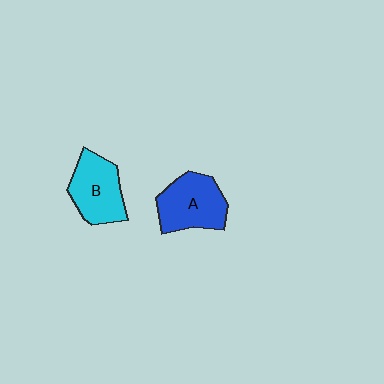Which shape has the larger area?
Shape A (blue).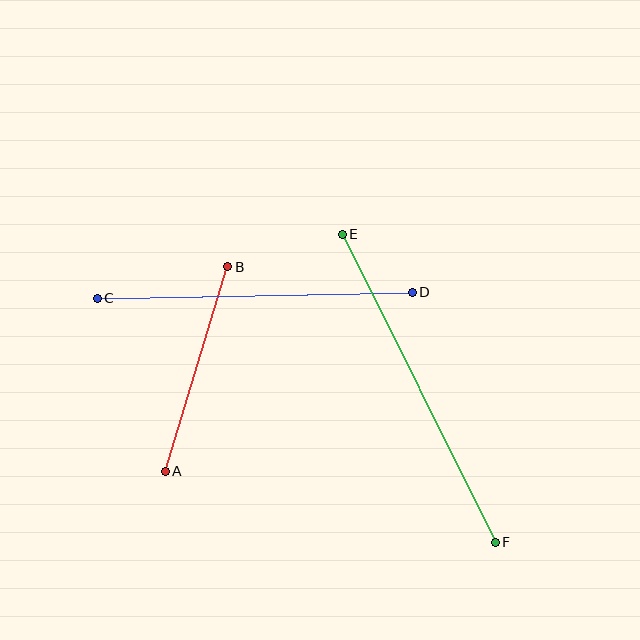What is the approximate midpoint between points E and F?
The midpoint is at approximately (419, 388) pixels.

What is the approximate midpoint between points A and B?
The midpoint is at approximately (196, 369) pixels.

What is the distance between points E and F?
The distance is approximately 344 pixels.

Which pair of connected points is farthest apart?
Points E and F are farthest apart.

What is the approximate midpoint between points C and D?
The midpoint is at approximately (255, 295) pixels.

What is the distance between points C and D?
The distance is approximately 315 pixels.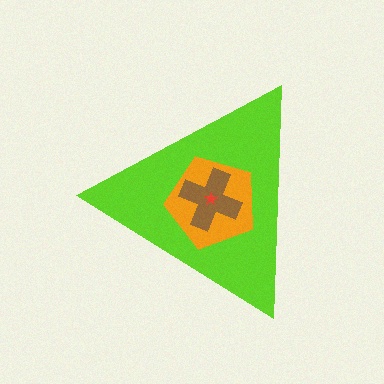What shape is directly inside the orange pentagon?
The brown cross.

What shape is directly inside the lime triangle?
The orange pentagon.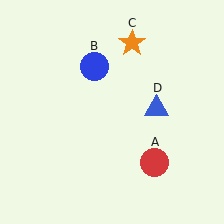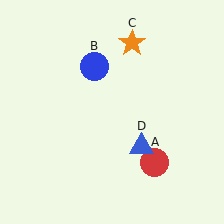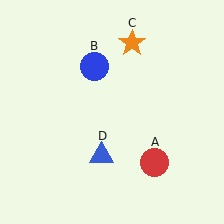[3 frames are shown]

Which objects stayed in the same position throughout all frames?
Red circle (object A) and blue circle (object B) and orange star (object C) remained stationary.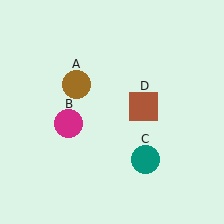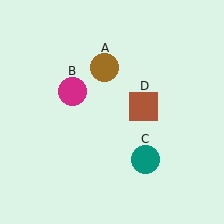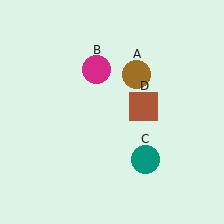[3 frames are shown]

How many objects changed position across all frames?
2 objects changed position: brown circle (object A), magenta circle (object B).